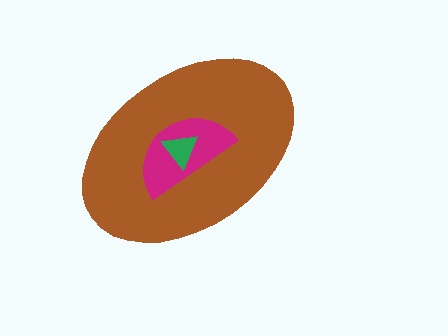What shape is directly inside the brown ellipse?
The magenta semicircle.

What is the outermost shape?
The brown ellipse.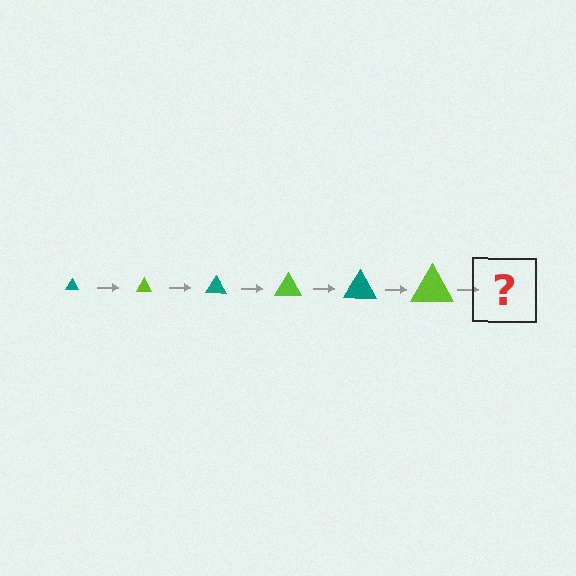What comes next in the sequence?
The next element should be a teal triangle, larger than the previous one.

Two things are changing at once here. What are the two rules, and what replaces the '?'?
The two rules are that the triangle grows larger each step and the color cycles through teal and lime. The '?' should be a teal triangle, larger than the previous one.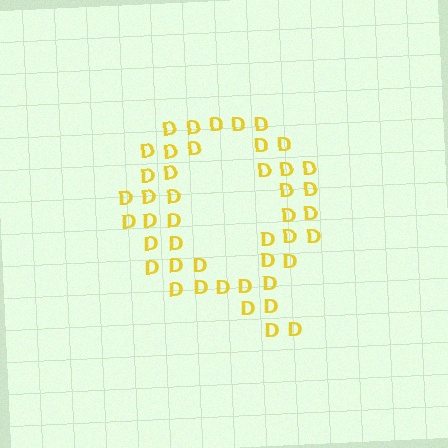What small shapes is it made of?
It is made of small letter D's.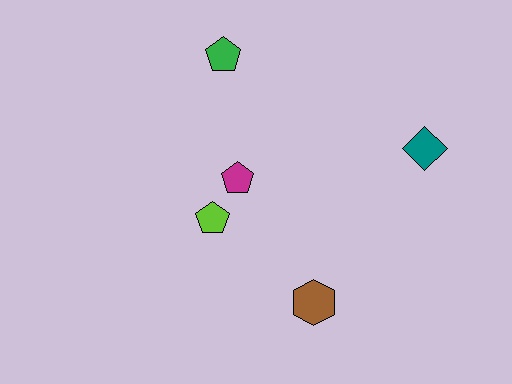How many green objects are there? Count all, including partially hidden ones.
There is 1 green object.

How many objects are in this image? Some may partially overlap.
There are 5 objects.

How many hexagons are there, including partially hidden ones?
There is 1 hexagon.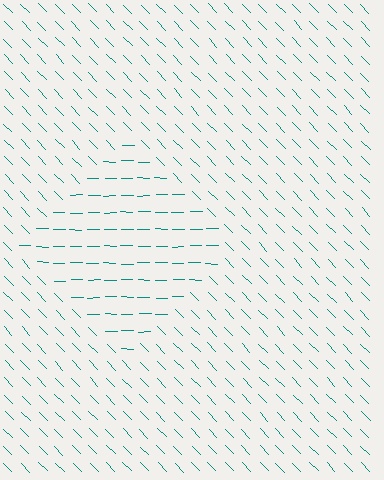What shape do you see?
I see a diamond.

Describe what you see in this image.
The image is filled with small teal line segments. A diamond region in the image has lines oriented differently from the surrounding lines, creating a visible texture boundary.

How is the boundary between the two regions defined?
The boundary is defined purely by a change in line orientation (approximately 45 degrees difference). All lines are the same color and thickness.